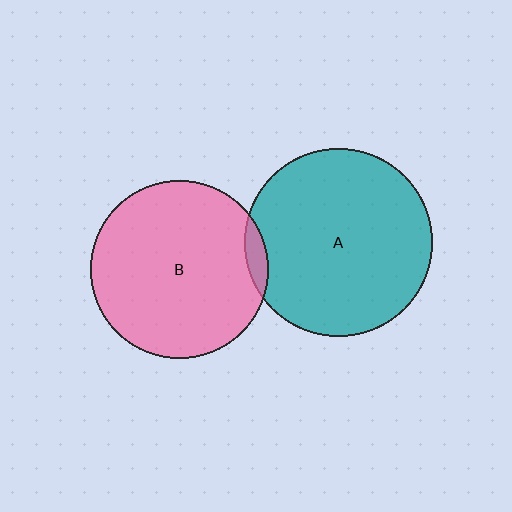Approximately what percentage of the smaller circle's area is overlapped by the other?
Approximately 5%.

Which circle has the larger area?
Circle A (teal).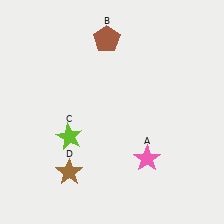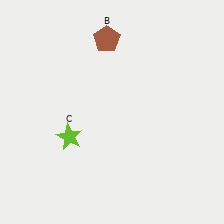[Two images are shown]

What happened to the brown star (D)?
The brown star (D) was removed in Image 2. It was in the bottom-left area of Image 1.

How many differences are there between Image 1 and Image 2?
There are 2 differences between the two images.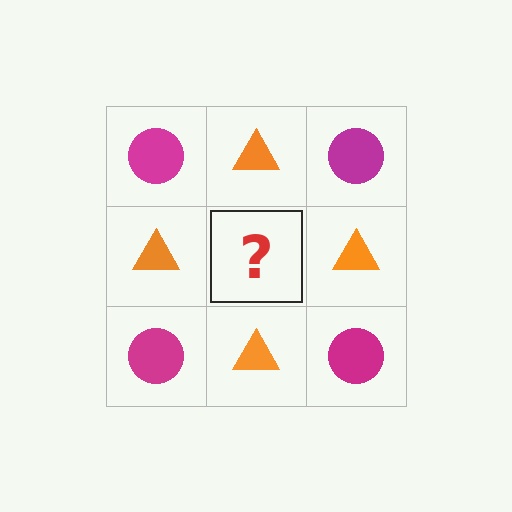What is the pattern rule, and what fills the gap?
The rule is that it alternates magenta circle and orange triangle in a checkerboard pattern. The gap should be filled with a magenta circle.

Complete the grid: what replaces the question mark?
The question mark should be replaced with a magenta circle.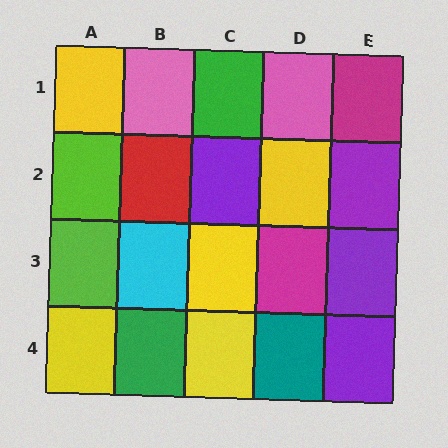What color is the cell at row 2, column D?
Yellow.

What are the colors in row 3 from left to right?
Lime, cyan, yellow, magenta, purple.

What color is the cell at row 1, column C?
Green.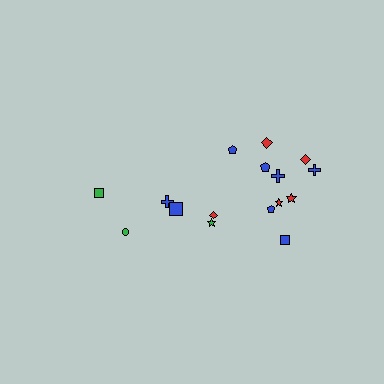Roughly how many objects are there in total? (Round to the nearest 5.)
Roughly 15 objects in total.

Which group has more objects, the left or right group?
The right group.